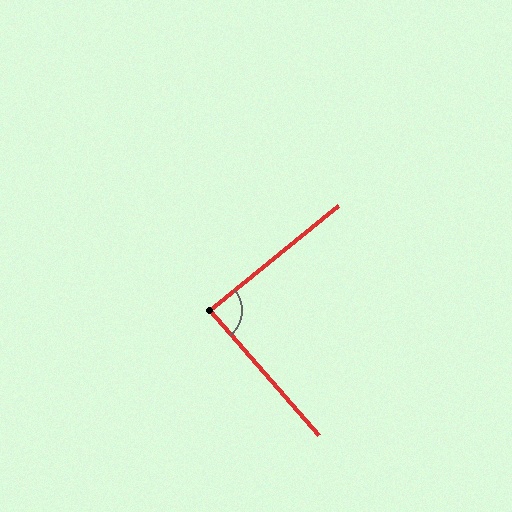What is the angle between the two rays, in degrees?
Approximately 88 degrees.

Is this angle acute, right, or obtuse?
It is approximately a right angle.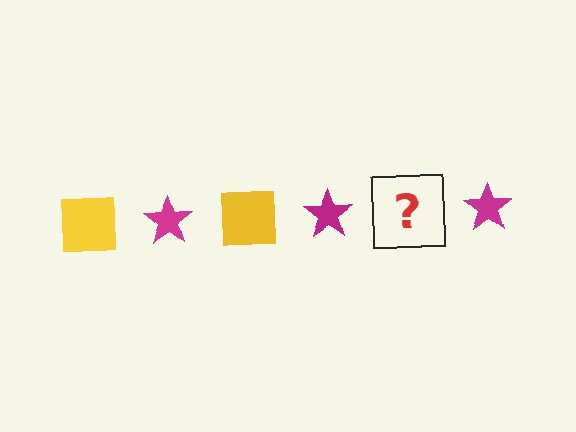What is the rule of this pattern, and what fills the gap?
The rule is that the pattern alternates between yellow square and magenta star. The gap should be filled with a yellow square.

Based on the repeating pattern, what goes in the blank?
The blank should be a yellow square.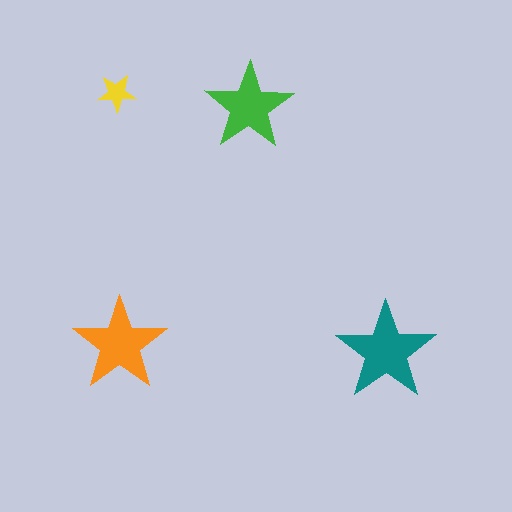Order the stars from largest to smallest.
the teal one, the orange one, the green one, the yellow one.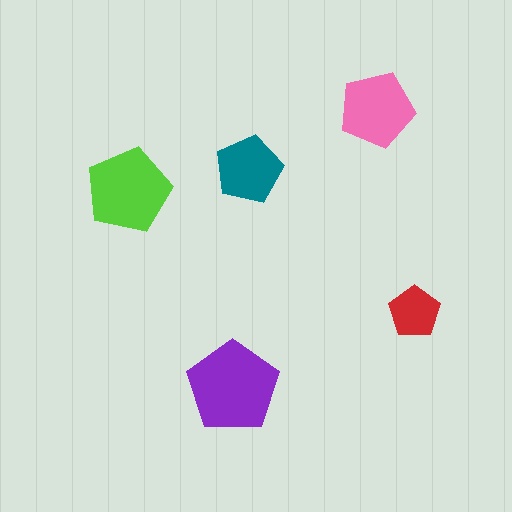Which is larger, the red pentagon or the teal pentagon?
The teal one.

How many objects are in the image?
There are 5 objects in the image.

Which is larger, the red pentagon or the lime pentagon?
The lime one.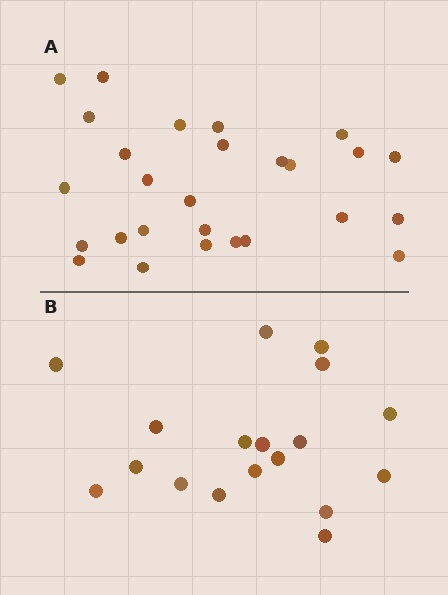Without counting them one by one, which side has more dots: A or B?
Region A (the top region) has more dots.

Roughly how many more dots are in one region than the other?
Region A has roughly 8 or so more dots than region B.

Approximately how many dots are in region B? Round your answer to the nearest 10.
About 20 dots. (The exact count is 18, which rounds to 20.)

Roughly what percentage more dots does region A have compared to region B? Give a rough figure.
About 50% more.